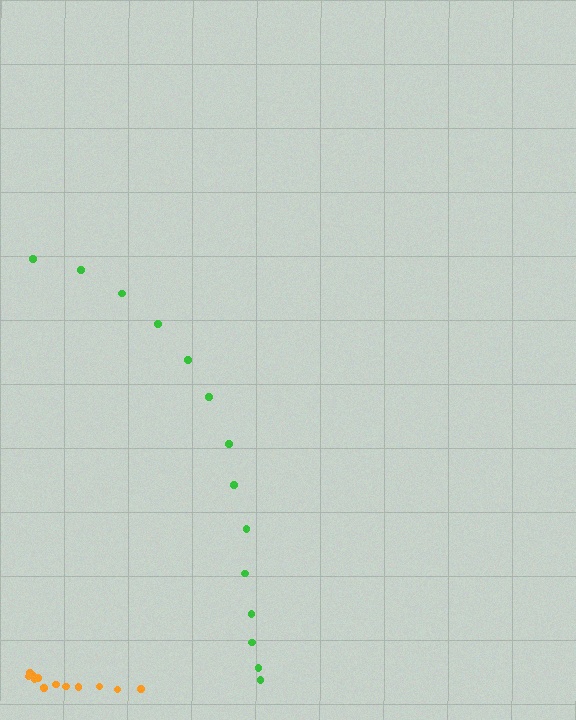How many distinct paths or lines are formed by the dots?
There are 2 distinct paths.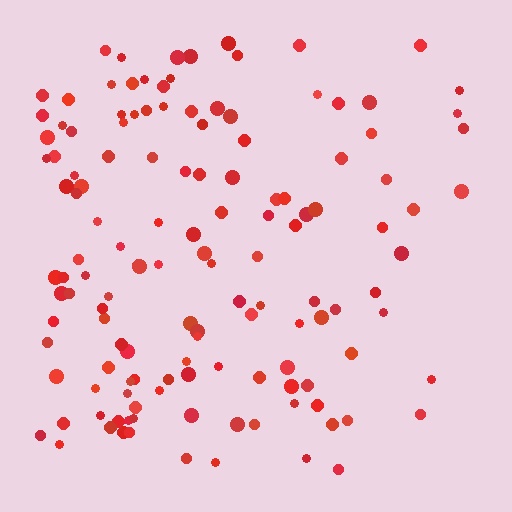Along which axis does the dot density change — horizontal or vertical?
Horizontal.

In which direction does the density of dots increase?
From right to left, with the left side densest.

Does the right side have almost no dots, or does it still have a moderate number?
Still a moderate number, just noticeably fewer than the left.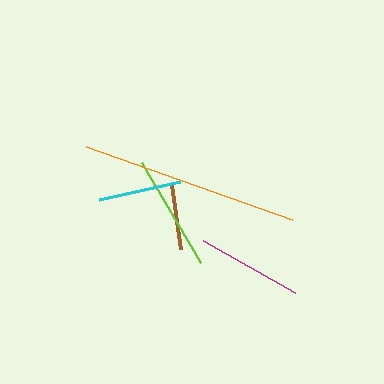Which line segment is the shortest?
The brown line is the shortest at approximately 65 pixels.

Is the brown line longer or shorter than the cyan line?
The cyan line is longer than the brown line.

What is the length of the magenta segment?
The magenta segment is approximately 106 pixels long.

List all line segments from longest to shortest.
From longest to shortest: orange, lime, magenta, cyan, brown.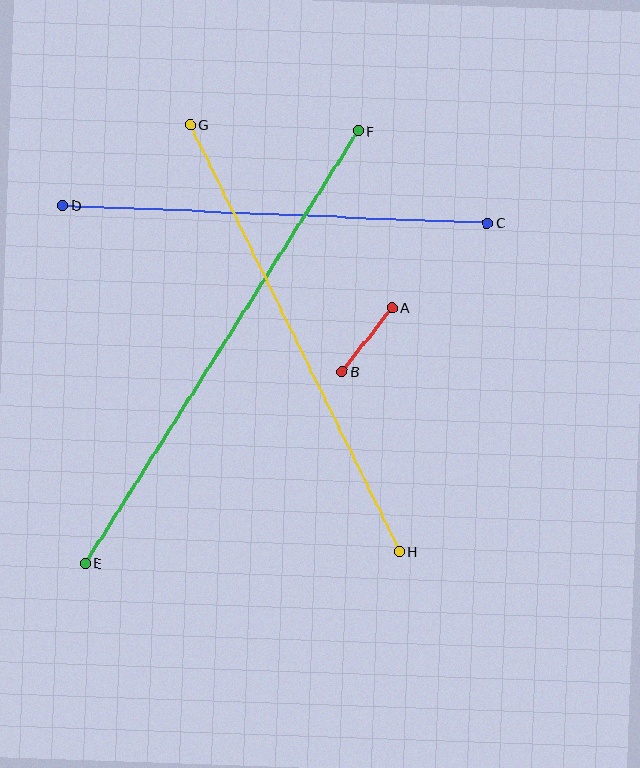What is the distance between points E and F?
The distance is approximately 511 pixels.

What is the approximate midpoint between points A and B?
The midpoint is at approximately (367, 340) pixels.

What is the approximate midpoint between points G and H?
The midpoint is at approximately (295, 338) pixels.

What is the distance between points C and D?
The distance is approximately 425 pixels.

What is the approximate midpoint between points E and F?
The midpoint is at approximately (221, 347) pixels.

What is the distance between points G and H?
The distance is approximately 475 pixels.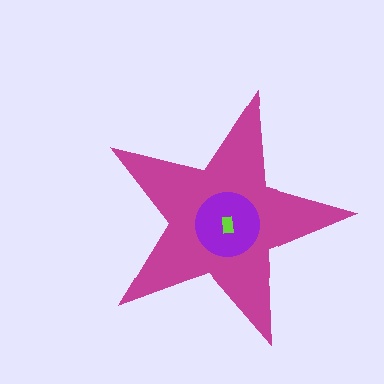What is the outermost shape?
The magenta star.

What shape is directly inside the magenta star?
The purple circle.